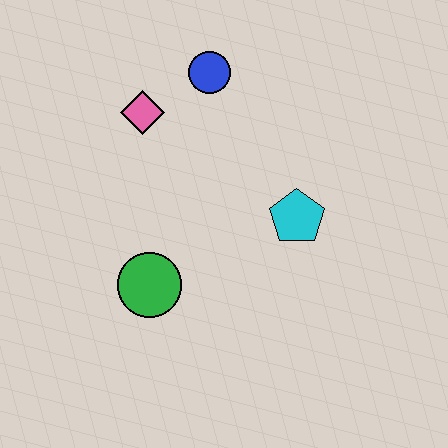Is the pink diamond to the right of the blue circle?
No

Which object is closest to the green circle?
The cyan pentagon is closest to the green circle.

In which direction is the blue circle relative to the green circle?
The blue circle is above the green circle.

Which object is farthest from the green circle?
The blue circle is farthest from the green circle.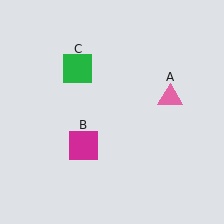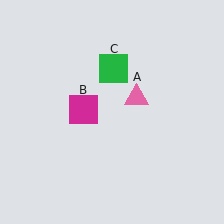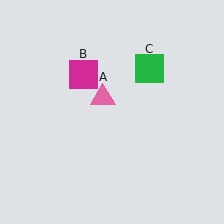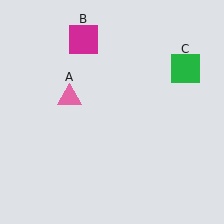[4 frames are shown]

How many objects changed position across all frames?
3 objects changed position: pink triangle (object A), magenta square (object B), green square (object C).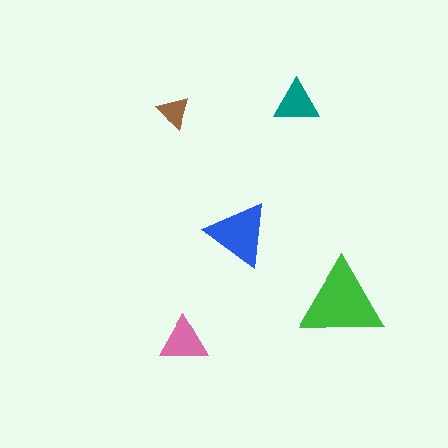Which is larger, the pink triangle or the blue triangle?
The blue one.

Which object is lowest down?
The pink triangle is bottommost.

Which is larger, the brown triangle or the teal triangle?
The teal one.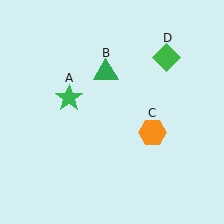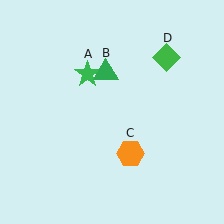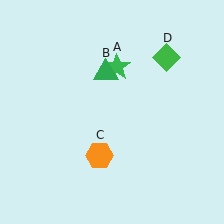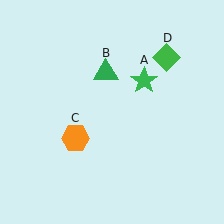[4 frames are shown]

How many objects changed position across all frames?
2 objects changed position: green star (object A), orange hexagon (object C).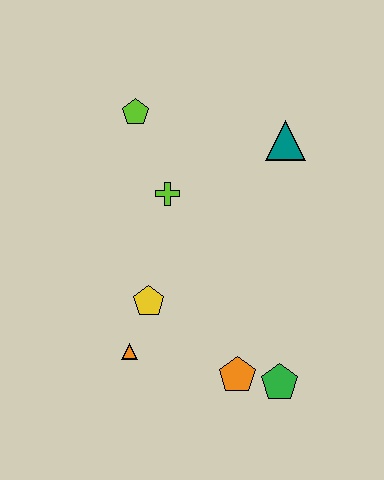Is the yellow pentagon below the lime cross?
Yes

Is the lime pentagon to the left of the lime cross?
Yes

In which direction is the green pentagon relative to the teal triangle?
The green pentagon is below the teal triangle.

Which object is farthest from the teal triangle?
The orange triangle is farthest from the teal triangle.